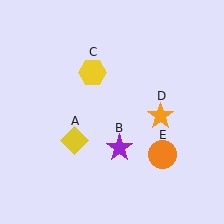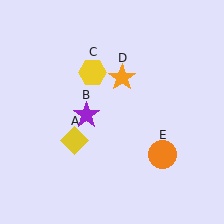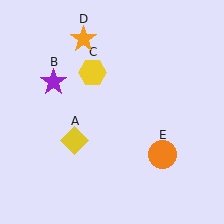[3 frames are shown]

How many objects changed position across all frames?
2 objects changed position: purple star (object B), orange star (object D).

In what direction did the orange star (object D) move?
The orange star (object D) moved up and to the left.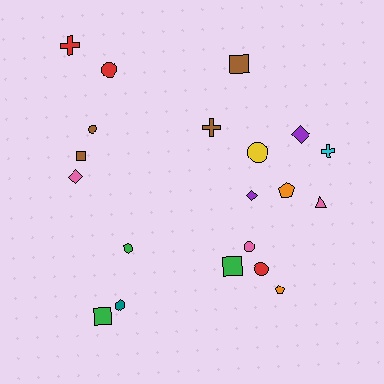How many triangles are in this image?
There is 1 triangle.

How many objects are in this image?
There are 20 objects.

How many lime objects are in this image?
There are no lime objects.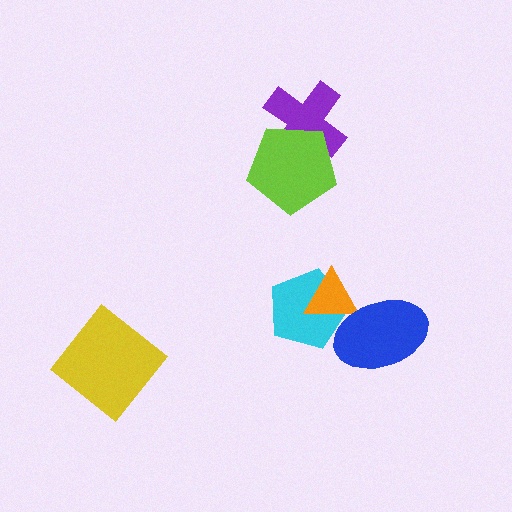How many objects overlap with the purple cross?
1 object overlaps with the purple cross.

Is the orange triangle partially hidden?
Yes, it is partially covered by another shape.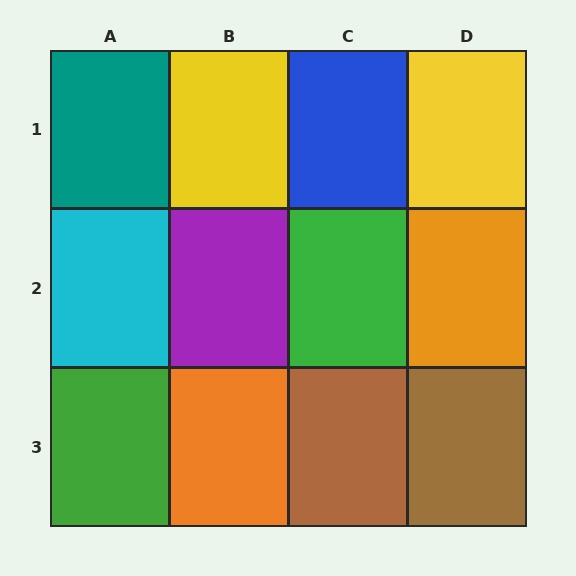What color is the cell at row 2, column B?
Purple.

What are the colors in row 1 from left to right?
Teal, yellow, blue, yellow.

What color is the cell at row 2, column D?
Orange.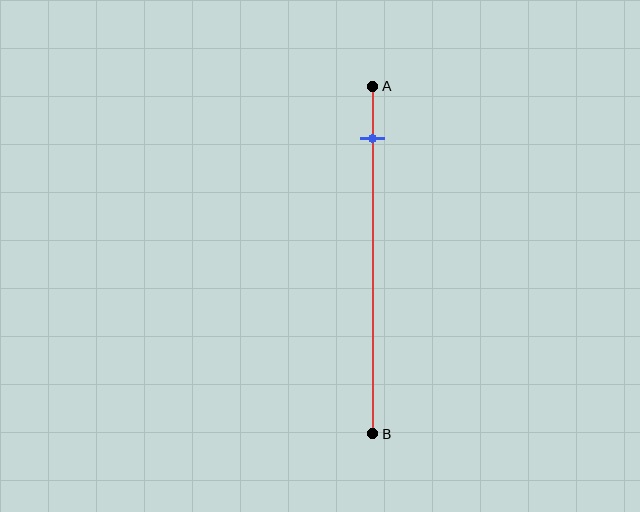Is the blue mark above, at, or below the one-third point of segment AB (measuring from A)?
The blue mark is above the one-third point of segment AB.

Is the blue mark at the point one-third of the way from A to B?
No, the mark is at about 15% from A, not at the 33% one-third point.